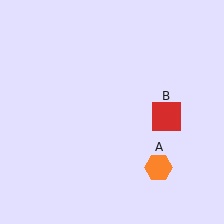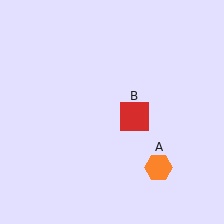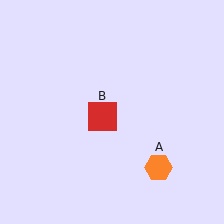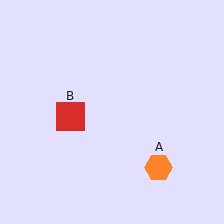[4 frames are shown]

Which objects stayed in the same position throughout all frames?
Orange hexagon (object A) remained stationary.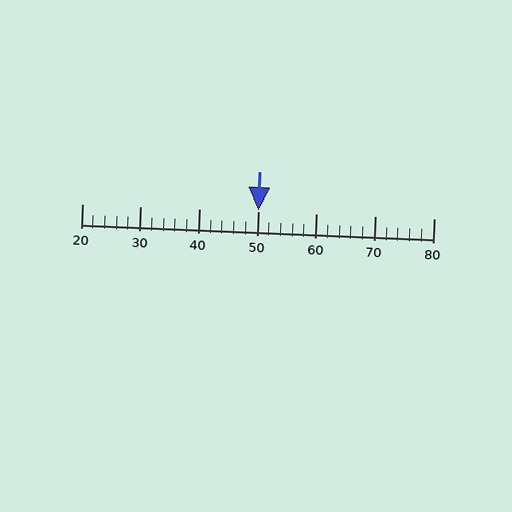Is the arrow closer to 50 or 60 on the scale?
The arrow is closer to 50.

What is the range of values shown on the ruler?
The ruler shows values from 20 to 80.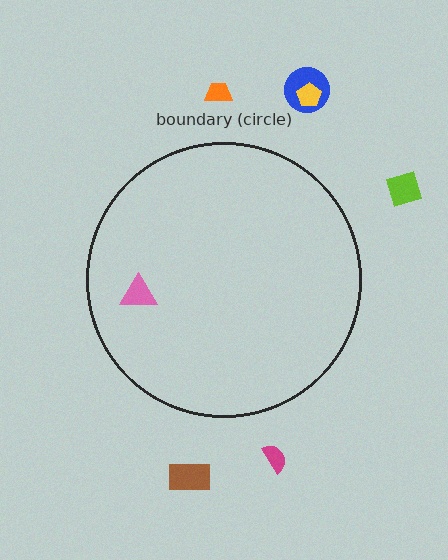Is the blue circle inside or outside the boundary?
Outside.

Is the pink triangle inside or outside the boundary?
Inside.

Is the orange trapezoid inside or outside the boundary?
Outside.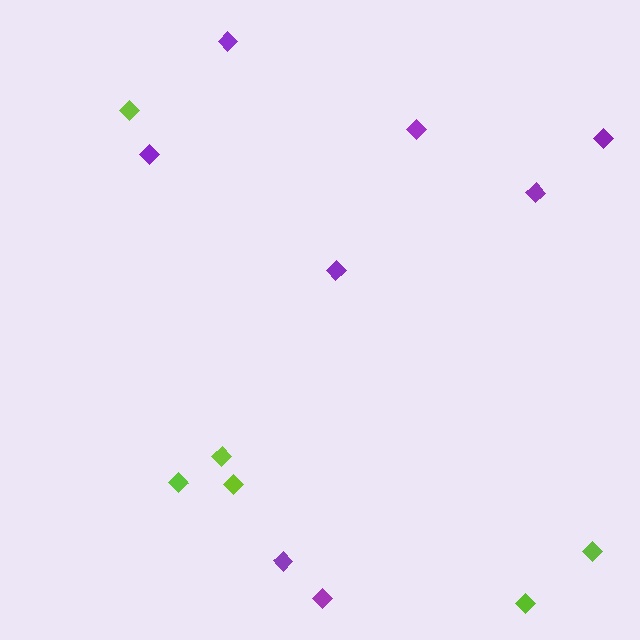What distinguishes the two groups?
There are 2 groups: one group of purple diamonds (8) and one group of lime diamonds (6).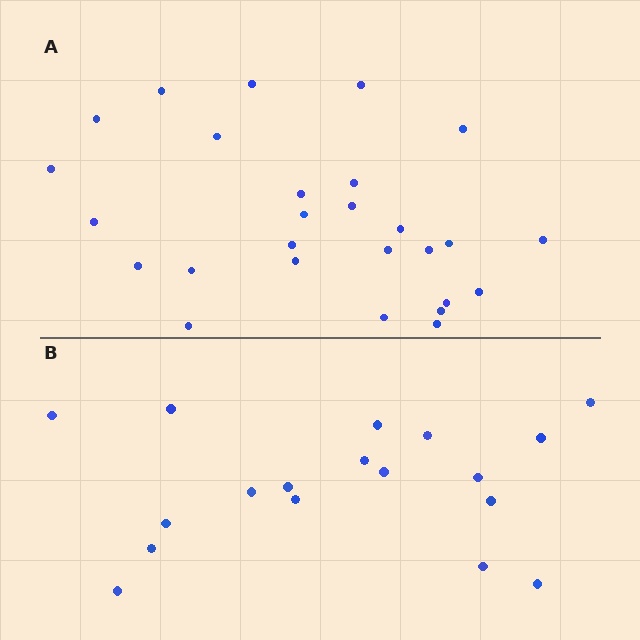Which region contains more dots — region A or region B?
Region A (the top region) has more dots.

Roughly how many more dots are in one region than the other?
Region A has roughly 8 or so more dots than region B.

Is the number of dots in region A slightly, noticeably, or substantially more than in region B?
Region A has substantially more. The ratio is roughly 1.5 to 1.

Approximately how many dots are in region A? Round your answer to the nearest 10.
About 30 dots. (The exact count is 27, which rounds to 30.)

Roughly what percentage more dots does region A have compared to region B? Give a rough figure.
About 50% more.